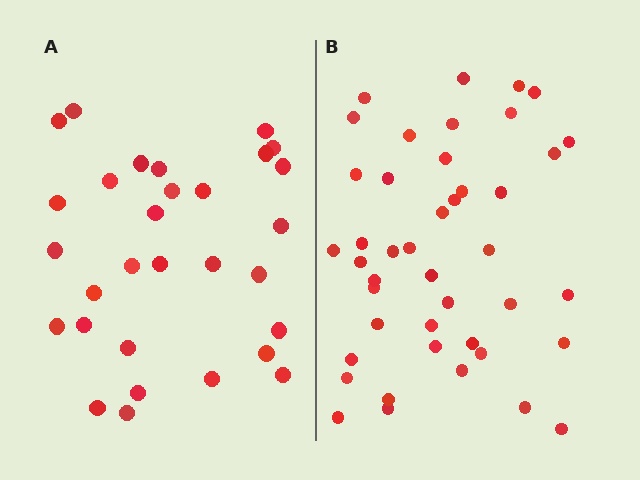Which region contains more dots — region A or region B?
Region B (the right region) has more dots.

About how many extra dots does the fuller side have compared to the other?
Region B has approximately 15 more dots than region A.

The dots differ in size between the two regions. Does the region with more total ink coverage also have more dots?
No. Region A has more total ink coverage because its dots are larger, but region B actually contains more individual dots. Total area can be misleading — the number of items is what matters here.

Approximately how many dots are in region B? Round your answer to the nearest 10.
About 40 dots. (The exact count is 43, which rounds to 40.)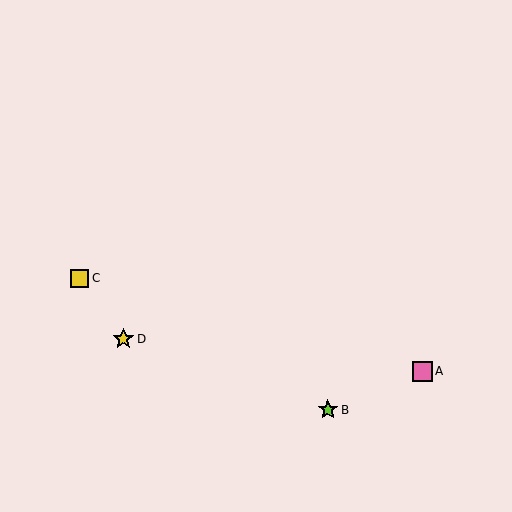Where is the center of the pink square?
The center of the pink square is at (422, 371).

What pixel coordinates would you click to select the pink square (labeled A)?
Click at (422, 371) to select the pink square A.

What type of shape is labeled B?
Shape B is a lime star.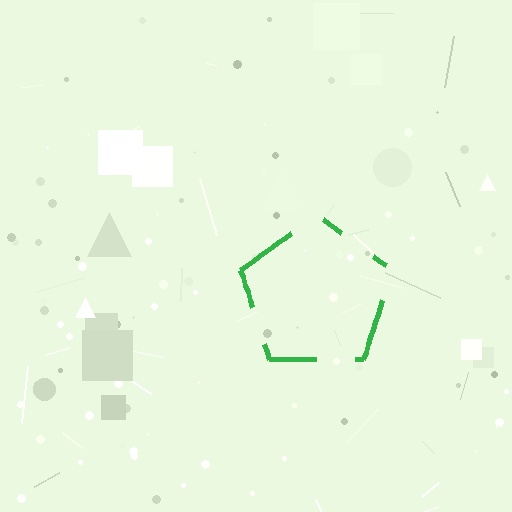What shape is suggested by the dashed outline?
The dashed outline suggests a pentagon.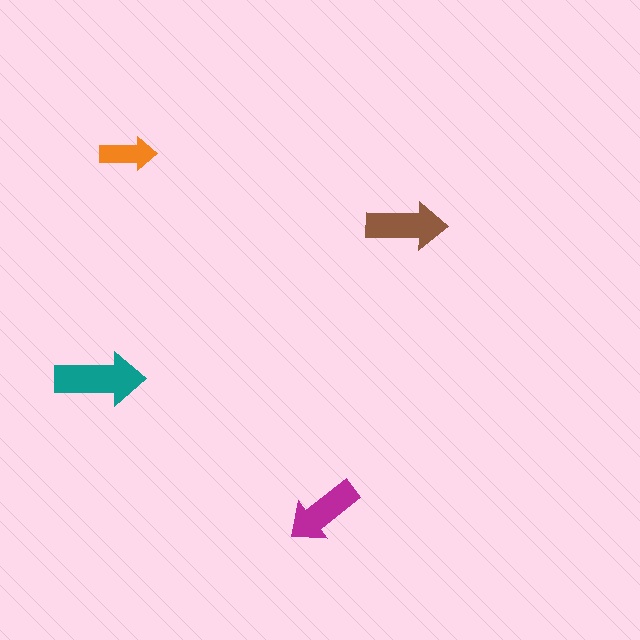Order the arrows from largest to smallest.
the teal one, the brown one, the magenta one, the orange one.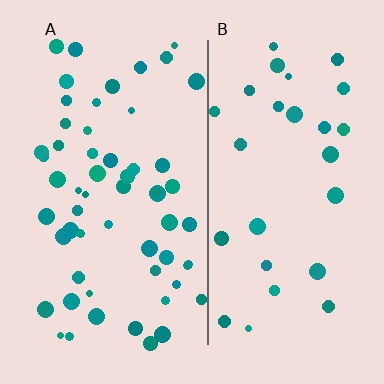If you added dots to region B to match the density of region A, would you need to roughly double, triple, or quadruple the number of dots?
Approximately double.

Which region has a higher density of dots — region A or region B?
A (the left).